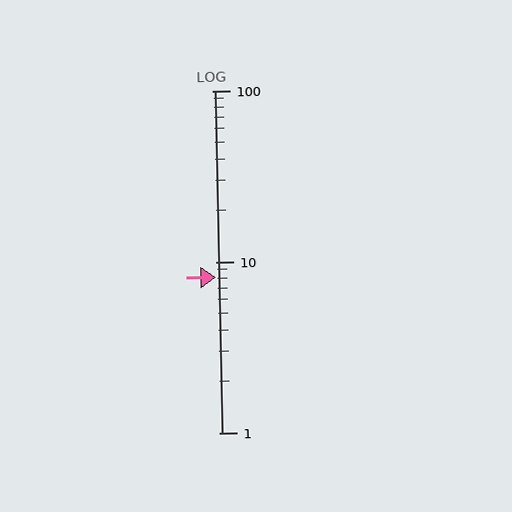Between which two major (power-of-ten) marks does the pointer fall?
The pointer is between 1 and 10.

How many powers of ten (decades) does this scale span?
The scale spans 2 decades, from 1 to 100.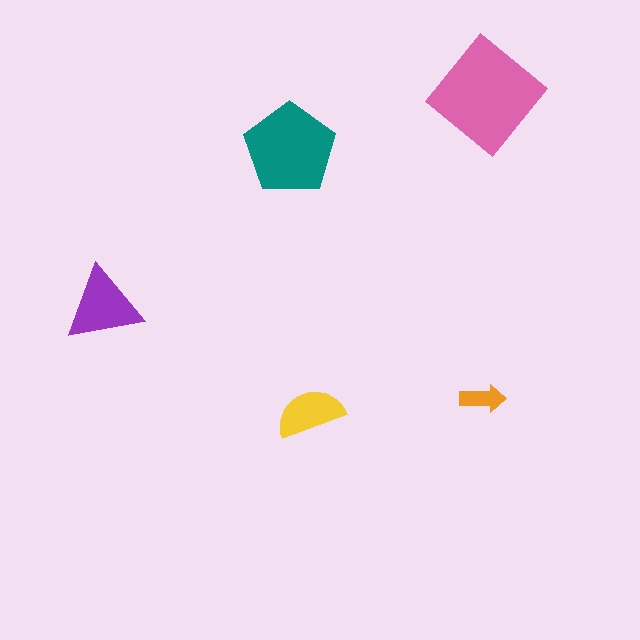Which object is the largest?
The pink diamond.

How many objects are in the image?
There are 5 objects in the image.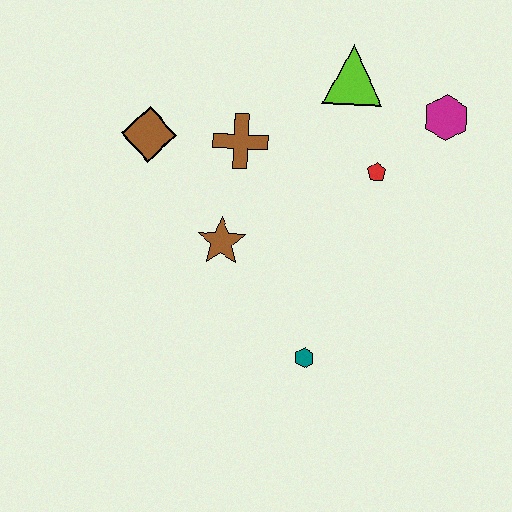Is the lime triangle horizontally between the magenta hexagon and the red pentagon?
No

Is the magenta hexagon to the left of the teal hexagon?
No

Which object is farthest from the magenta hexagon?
The brown diamond is farthest from the magenta hexagon.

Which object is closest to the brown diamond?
The brown cross is closest to the brown diamond.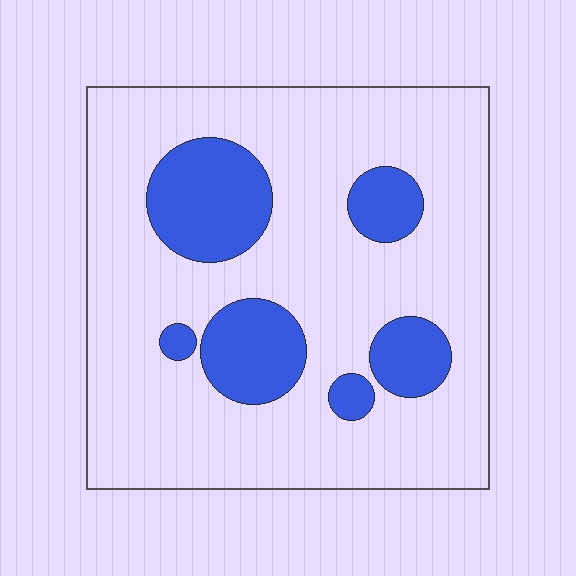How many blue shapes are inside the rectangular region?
6.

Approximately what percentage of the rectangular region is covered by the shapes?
Approximately 20%.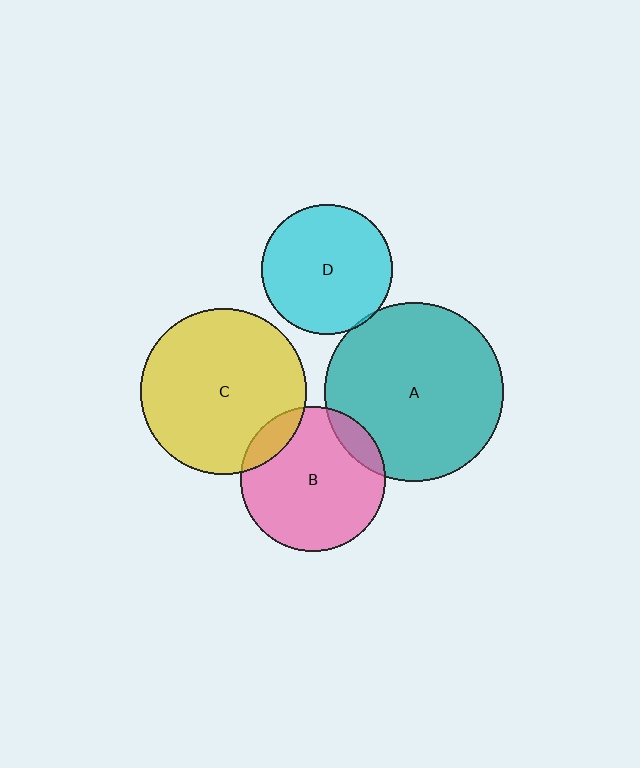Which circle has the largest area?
Circle A (teal).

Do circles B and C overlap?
Yes.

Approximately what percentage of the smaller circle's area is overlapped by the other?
Approximately 10%.